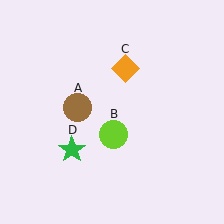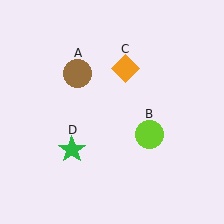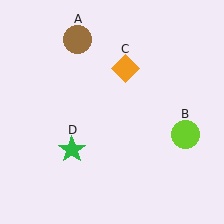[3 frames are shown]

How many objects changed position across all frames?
2 objects changed position: brown circle (object A), lime circle (object B).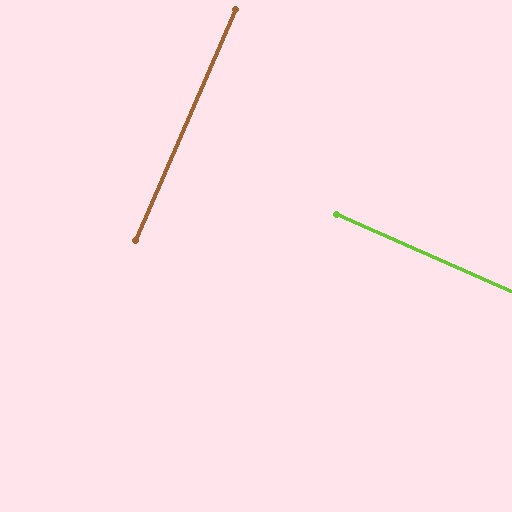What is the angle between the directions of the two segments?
Approximately 90 degrees.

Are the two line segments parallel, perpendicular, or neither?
Perpendicular — they meet at approximately 90°.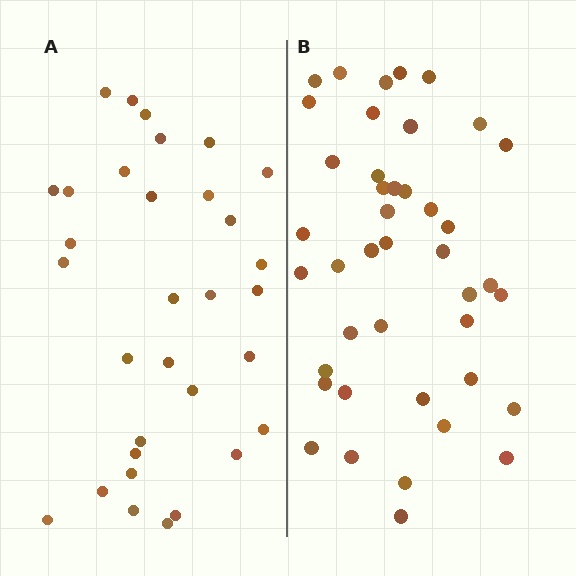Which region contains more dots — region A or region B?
Region B (the right region) has more dots.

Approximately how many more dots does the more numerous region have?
Region B has roughly 10 or so more dots than region A.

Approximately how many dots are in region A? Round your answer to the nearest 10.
About 30 dots. (The exact count is 32, which rounds to 30.)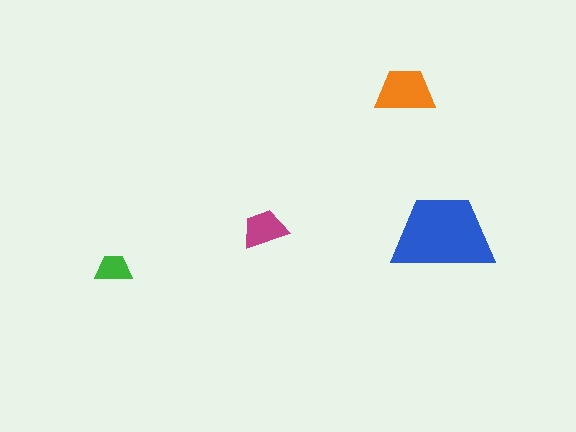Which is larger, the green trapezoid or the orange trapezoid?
The orange one.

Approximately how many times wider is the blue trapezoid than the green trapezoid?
About 3 times wider.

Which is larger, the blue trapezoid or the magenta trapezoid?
The blue one.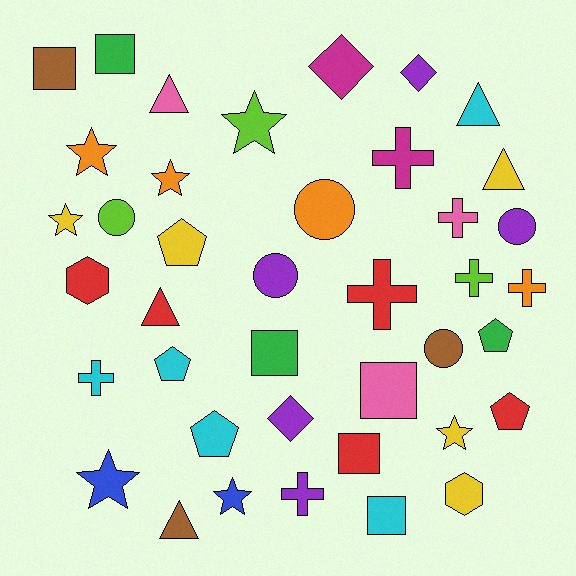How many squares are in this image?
There are 6 squares.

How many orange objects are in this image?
There are 4 orange objects.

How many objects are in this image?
There are 40 objects.